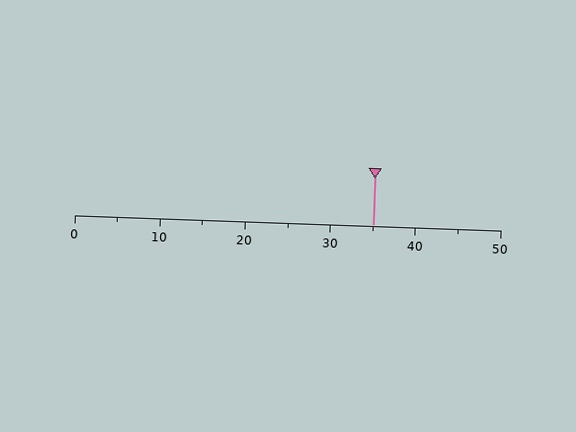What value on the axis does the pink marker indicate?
The marker indicates approximately 35.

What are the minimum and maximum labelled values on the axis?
The axis runs from 0 to 50.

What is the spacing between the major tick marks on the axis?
The major ticks are spaced 10 apart.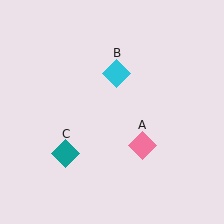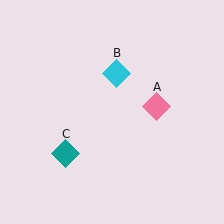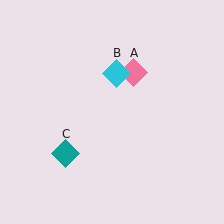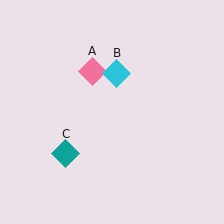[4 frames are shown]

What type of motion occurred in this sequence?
The pink diamond (object A) rotated counterclockwise around the center of the scene.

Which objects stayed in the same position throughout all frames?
Cyan diamond (object B) and teal diamond (object C) remained stationary.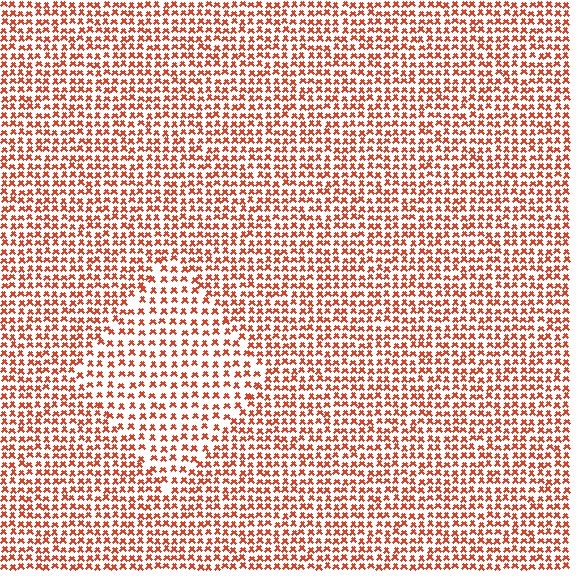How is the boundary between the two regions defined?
The boundary is defined by a change in element density (approximately 1.5x ratio). All elements are the same color, size, and shape.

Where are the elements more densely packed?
The elements are more densely packed outside the diamond boundary.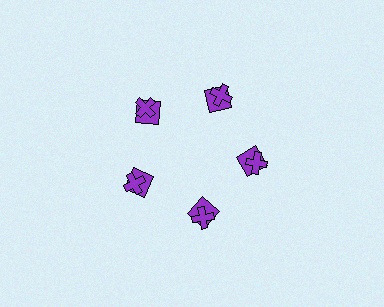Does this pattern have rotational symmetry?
Yes, this pattern has 5-fold rotational symmetry. It looks the same after rotating 72 degrees around the center.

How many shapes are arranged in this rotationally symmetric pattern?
There are 10 shapes, arranged in 5 groups of 2.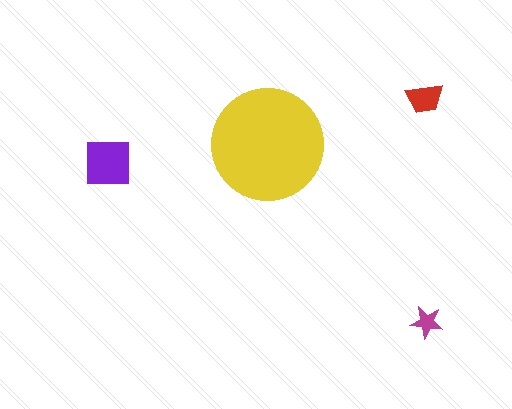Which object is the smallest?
The magenta star.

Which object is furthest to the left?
The purple square is leftmost.